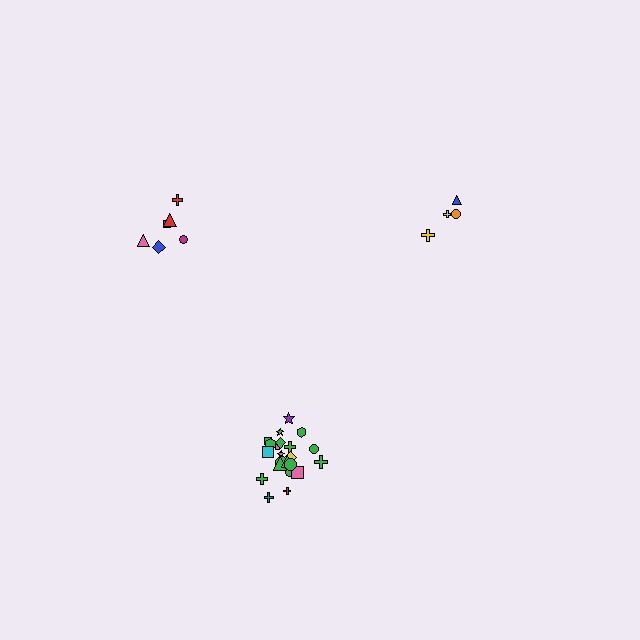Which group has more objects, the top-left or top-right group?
The top-left group.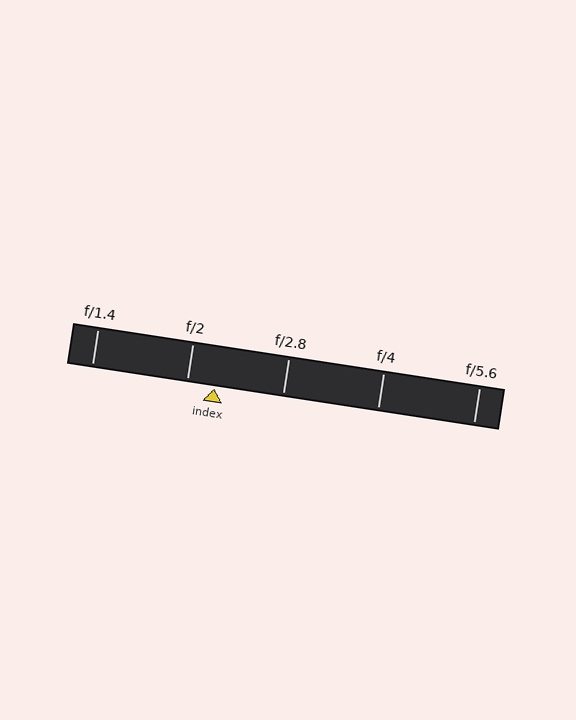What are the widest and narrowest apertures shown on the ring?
The widest aperture shown is f/1.4 and the narrowest is f/5.6.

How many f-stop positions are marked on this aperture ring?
There are 5 f-stop positions marked.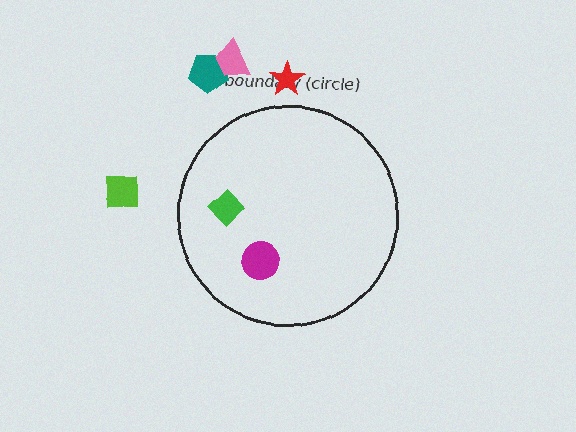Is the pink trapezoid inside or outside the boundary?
Outside.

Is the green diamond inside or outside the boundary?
Inside.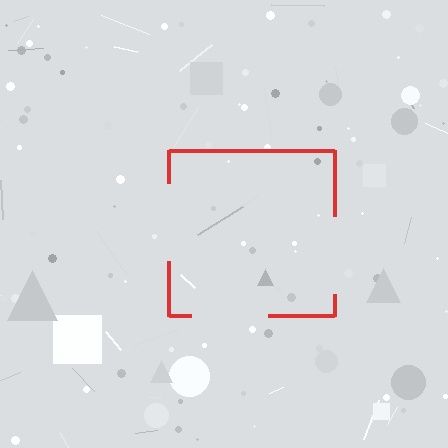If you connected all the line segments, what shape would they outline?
They would outline a square.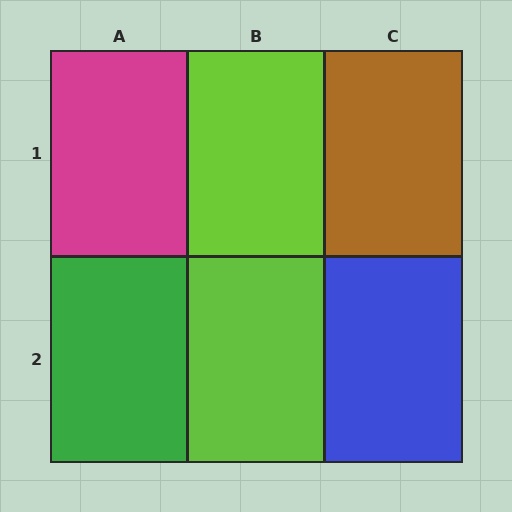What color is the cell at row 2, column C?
Blue.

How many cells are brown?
1 cell is brown.